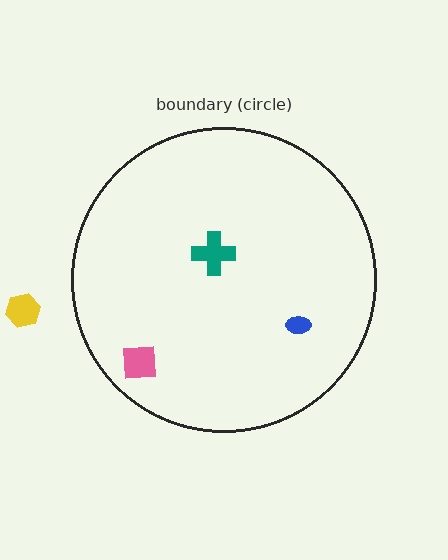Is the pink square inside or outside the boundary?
Inside.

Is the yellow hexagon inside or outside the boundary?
Outside.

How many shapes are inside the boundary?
3 inside, 1 outside.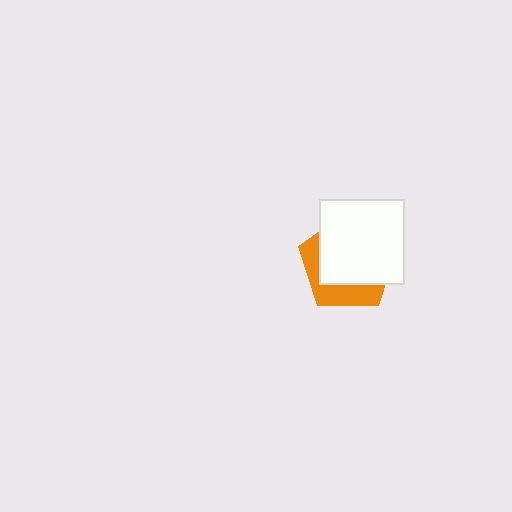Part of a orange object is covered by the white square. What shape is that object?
It is a pentagon.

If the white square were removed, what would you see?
You would see the complete orange pentagon.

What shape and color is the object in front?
The object in front is a white square.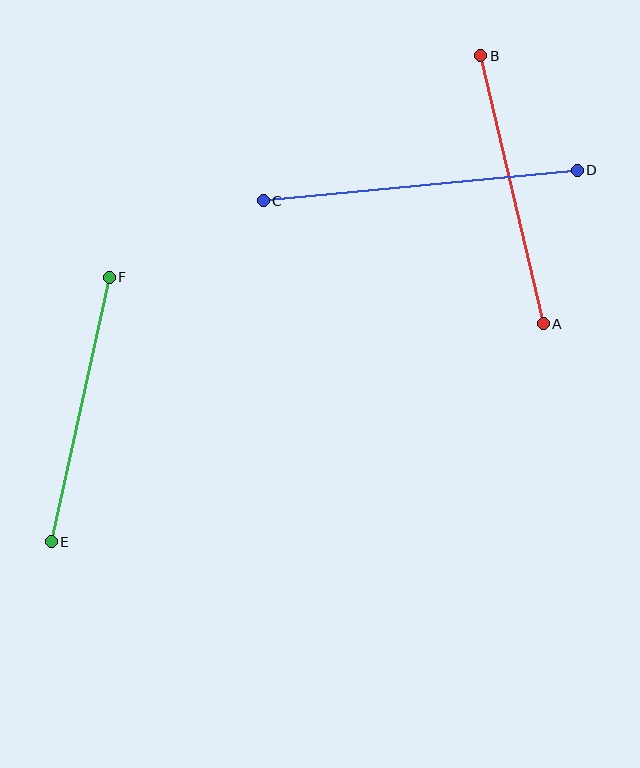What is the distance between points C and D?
The distance is approximately 315 pixels.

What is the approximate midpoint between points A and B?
The midpoint is at approximately (512, 190) pixels.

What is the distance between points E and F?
The distance is approximately 271 pixels.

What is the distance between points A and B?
The distance is approximately 275 pixels.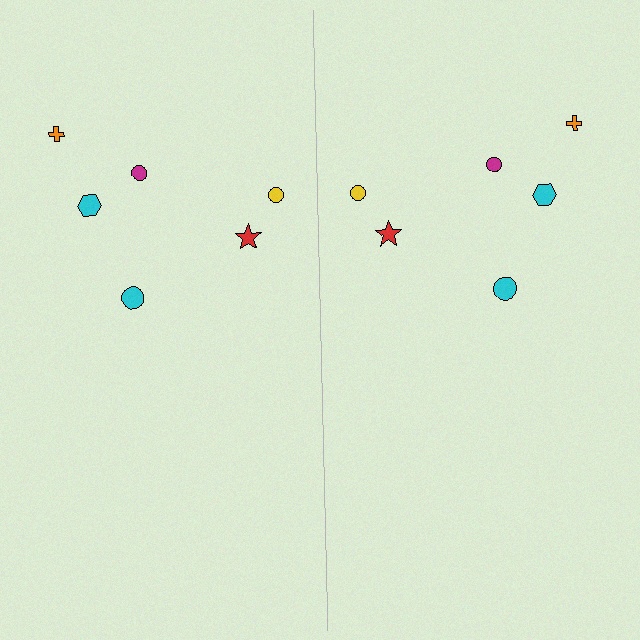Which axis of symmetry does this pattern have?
The pattern has a vertical axis of symmetry running through the center of the image.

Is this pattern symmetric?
Yes, this pattern has bilateral (reflection) symmetry.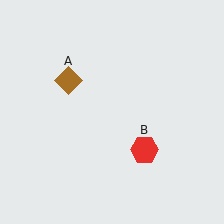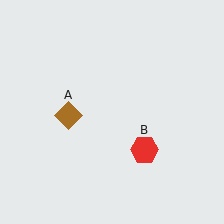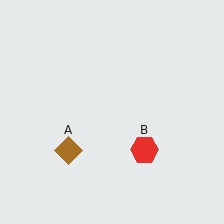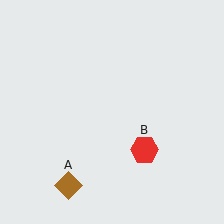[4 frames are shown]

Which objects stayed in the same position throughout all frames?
Red hexagon (object B) remained stationary.